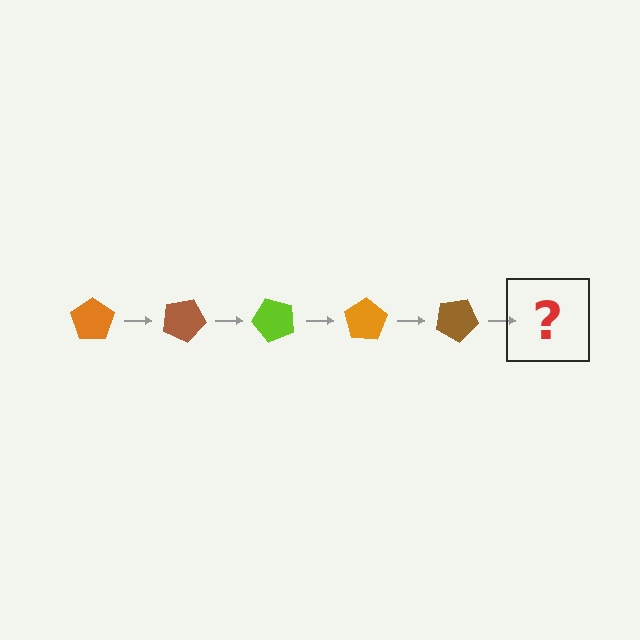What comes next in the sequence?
The next element should be a lime pentagon, rotated 125 degrees from the start.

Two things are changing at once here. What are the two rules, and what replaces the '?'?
The two rules are that it rotates 25 degrees each step and the color cycles through orange, brown, and lime. The '?' should be a lime pentagon, rotated 125 degrees from the start.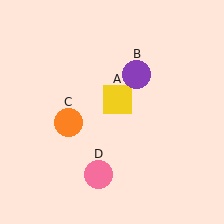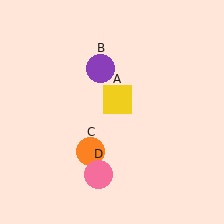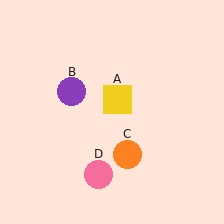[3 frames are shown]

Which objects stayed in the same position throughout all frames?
Yellow square (object A) and pink circle (object D) remained stationary.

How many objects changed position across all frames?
2 objects changed position: purple circle (object B), orange circle (object C).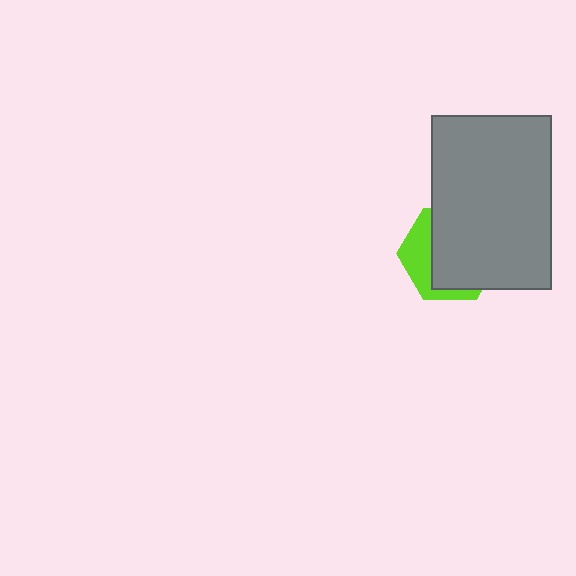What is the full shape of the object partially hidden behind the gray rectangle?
The partially hidden object is a lime hexagon.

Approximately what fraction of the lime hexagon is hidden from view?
Roughly 66% of the lime hexagon is hidden behind the gray rectangle.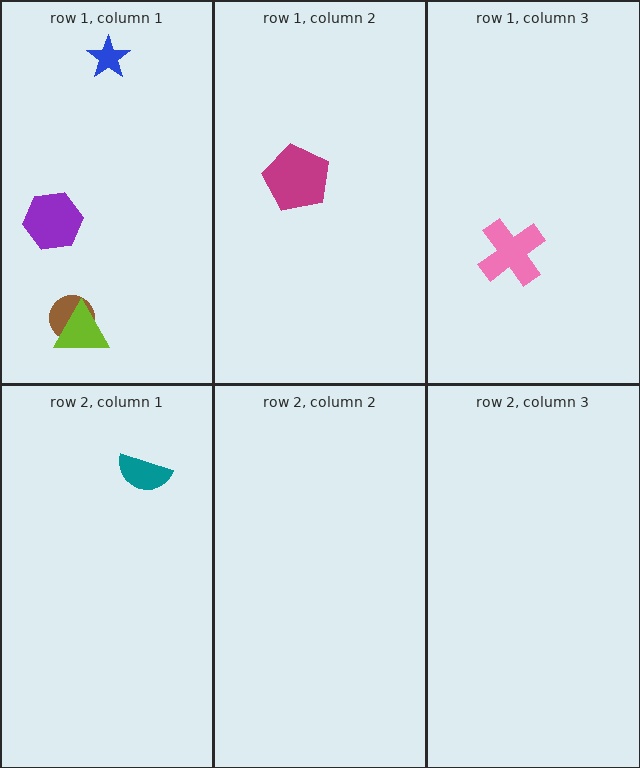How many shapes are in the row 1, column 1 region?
4.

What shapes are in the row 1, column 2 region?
The magenta pentagon.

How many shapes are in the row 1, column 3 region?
1.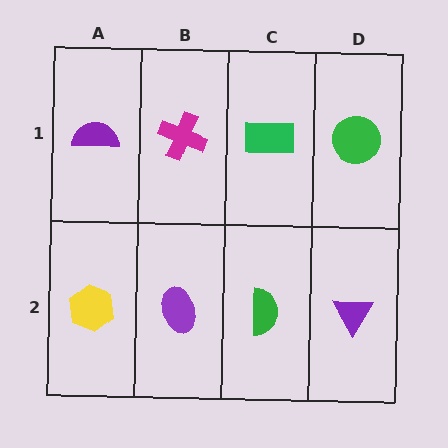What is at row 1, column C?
A green rectangle.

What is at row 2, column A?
A yellow hexagon.